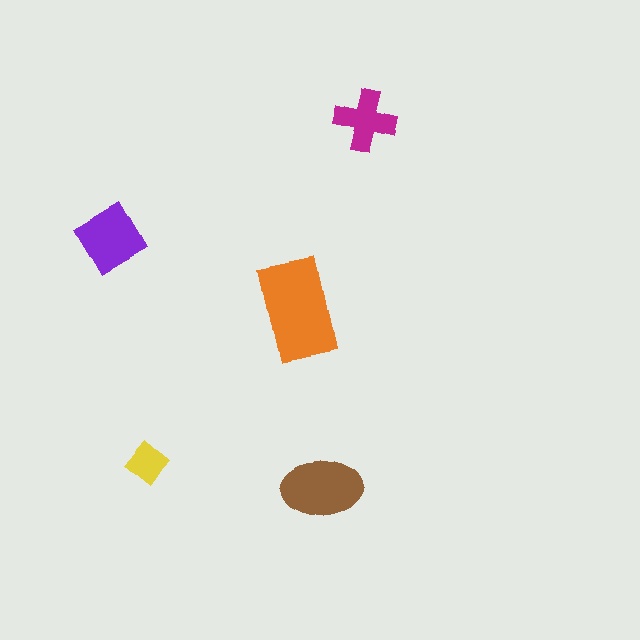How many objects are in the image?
There are 5 objects in the image.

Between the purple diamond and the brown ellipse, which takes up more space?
The brown ellipse.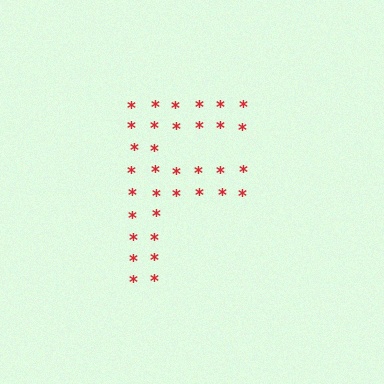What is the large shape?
The large shape is the letter F.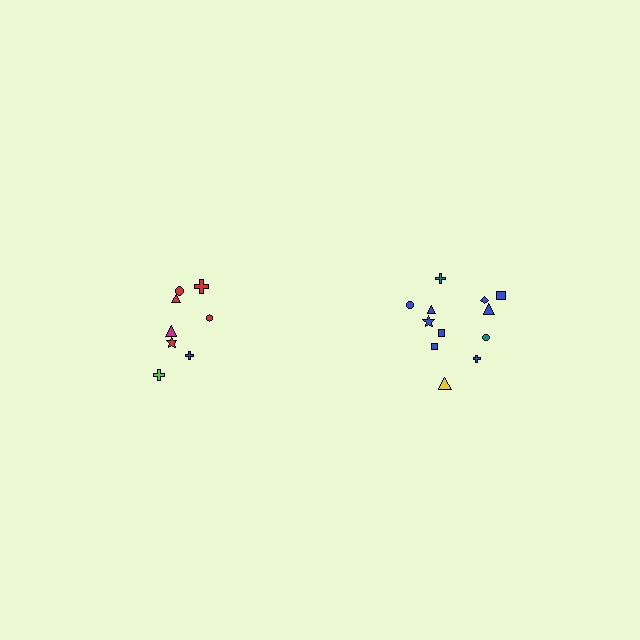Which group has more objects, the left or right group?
The right group.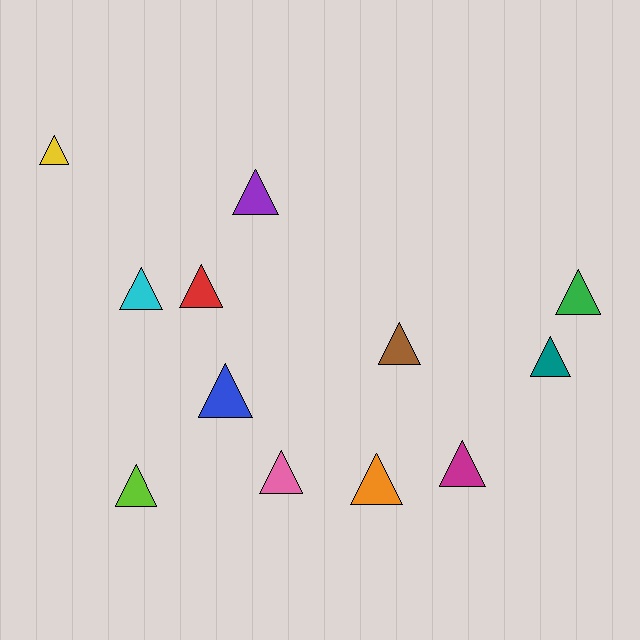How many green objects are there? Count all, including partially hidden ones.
There is 1 green object.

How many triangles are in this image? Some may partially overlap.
There are 12 triangles.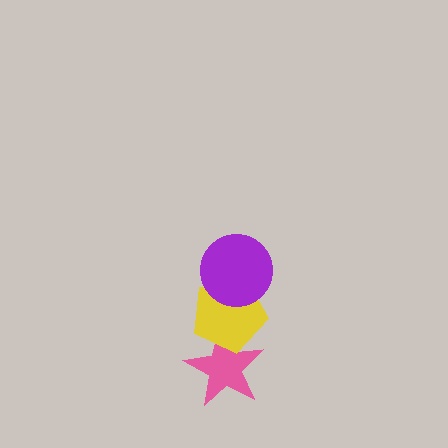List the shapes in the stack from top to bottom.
From top to bottom: the purple circle, the yellow pentagon, the pink star.